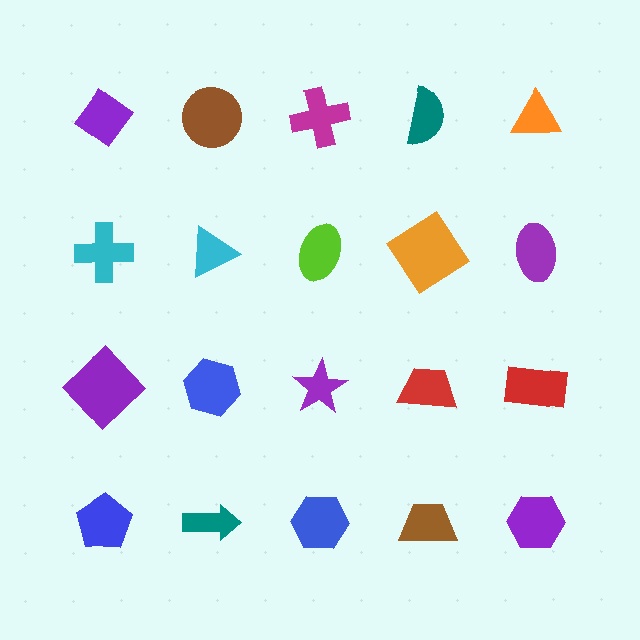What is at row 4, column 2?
A teal arrow.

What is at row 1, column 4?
A teal semicircle.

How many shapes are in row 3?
5 shapes.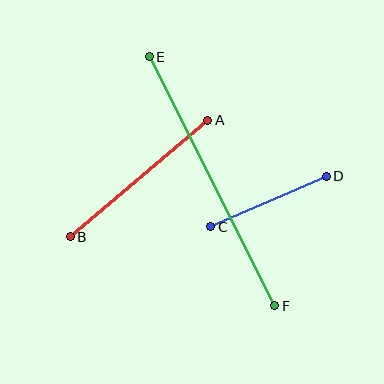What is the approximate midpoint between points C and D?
The midpoint is at approximately (268, 201) pixels.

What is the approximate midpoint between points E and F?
The midpoint is at approximately (212, 181) pixels.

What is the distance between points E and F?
The distance is approximately 279 pixels.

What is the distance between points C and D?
The distance is approximately 126 pixels.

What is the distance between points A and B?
The distance is approximately 180 pixels.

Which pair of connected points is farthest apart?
Points E and F are farthest apart.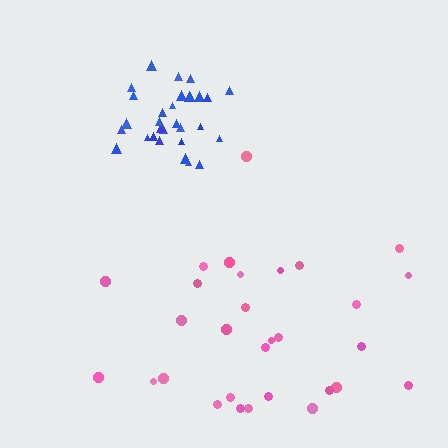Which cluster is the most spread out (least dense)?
Pink.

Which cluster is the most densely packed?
Blue.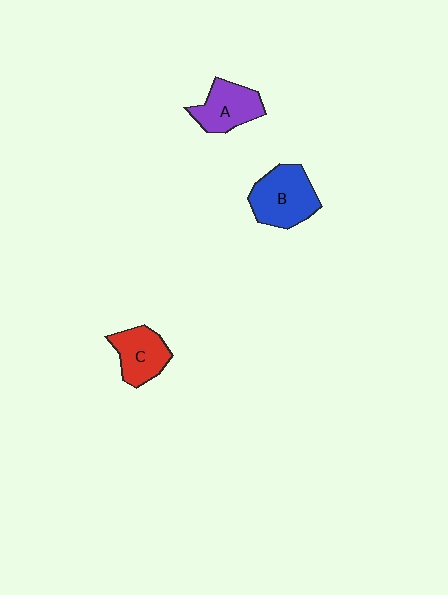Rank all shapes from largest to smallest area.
From largest to smallest: B (blue), A (purple), C (red).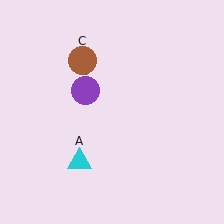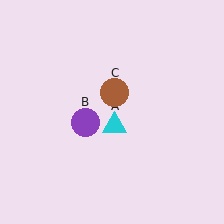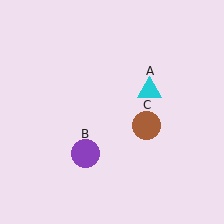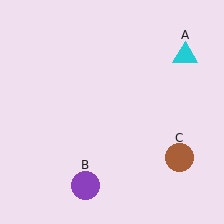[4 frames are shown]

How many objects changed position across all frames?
3 objects changed position: cyan triangle (object A), purple circle (object B), brown circle (object C).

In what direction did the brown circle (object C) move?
The brown circle (object C) moved down and to the right.